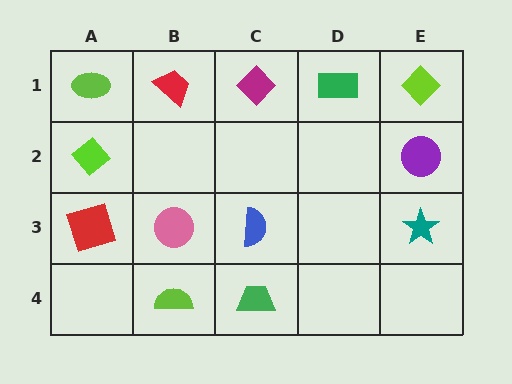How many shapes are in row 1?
5 shapes.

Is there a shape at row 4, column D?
No, that cell is empty.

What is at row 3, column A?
A red square.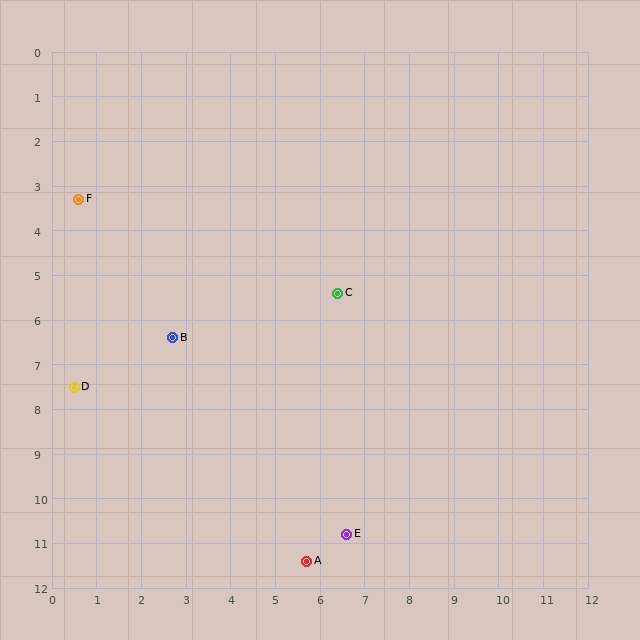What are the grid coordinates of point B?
Point B is at approximately (2.7, 6.4).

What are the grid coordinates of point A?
Point A is at approximately (5.7, 11.4).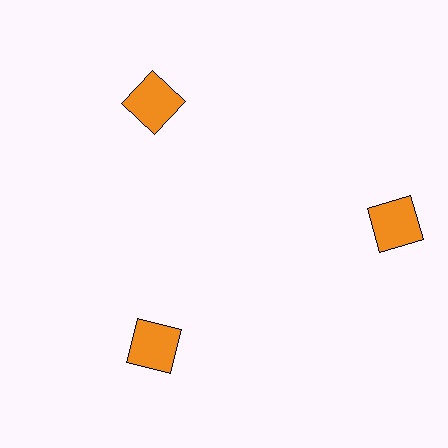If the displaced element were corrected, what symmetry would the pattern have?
It would have 3-fold rotational symmetry — the pattern would map onto itself every 120 degrees.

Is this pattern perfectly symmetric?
No. The 3 orange squares are arranged in a ring, but one element near the 3 o'clock position is pushed outward from the center, breaking the 3-fold rotational symmetry.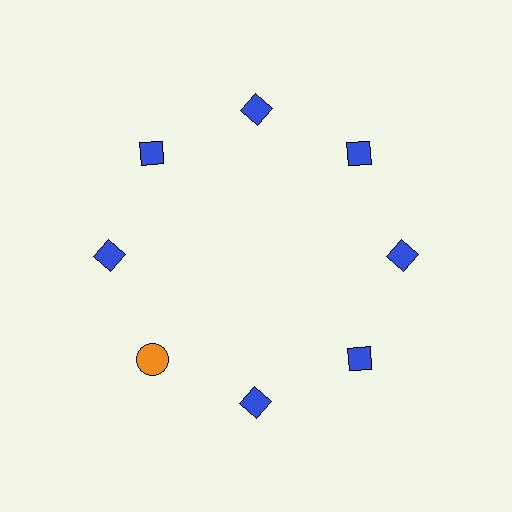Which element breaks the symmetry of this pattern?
The orange circle at roughly the 8 o'clock position breaks the symmetry. All other shapes are blue diamonds.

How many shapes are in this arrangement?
There are 8 shapes arranged in a ring pattern.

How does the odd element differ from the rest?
It differs in both color (orange instead of blue) and shape (circle instead of diamond).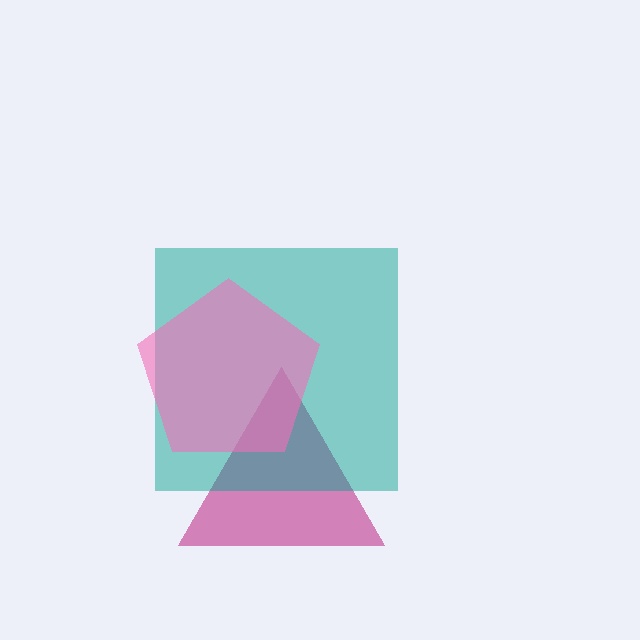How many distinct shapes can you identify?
There are 3 distinct shapes: a magenta triangle, a teal square, a pink pentagon.